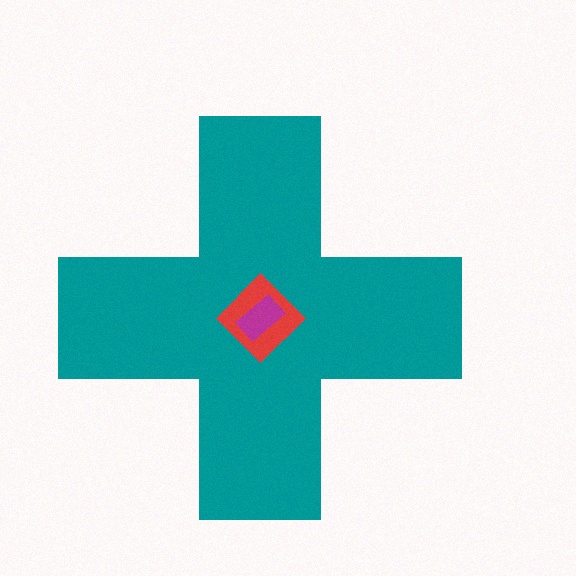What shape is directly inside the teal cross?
The red diamond.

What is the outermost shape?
The teal cross.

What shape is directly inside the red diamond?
The magenta rectangle.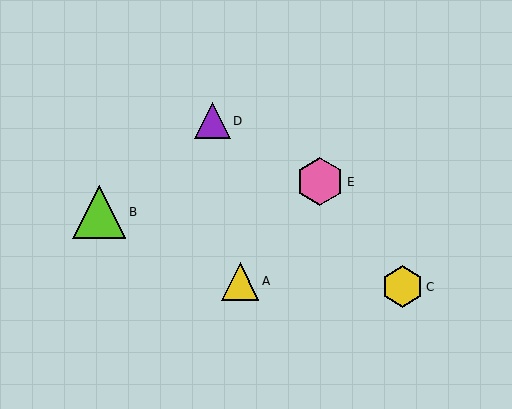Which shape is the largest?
The lime triangle (labeled B) is the largest.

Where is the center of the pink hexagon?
The center of the pink hexagon is at (320, 182).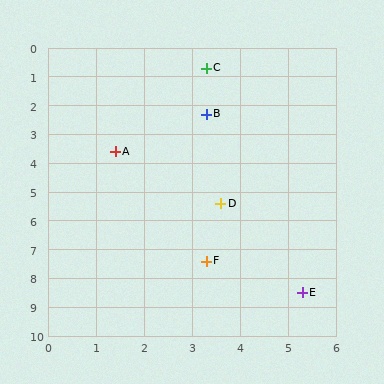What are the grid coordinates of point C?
Point C is at approximately (3.3, 0.7).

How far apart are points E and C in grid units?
Points E and C are about 8.1 grid units apart.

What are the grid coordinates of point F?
Point F is at approximately (3.3, 7.4).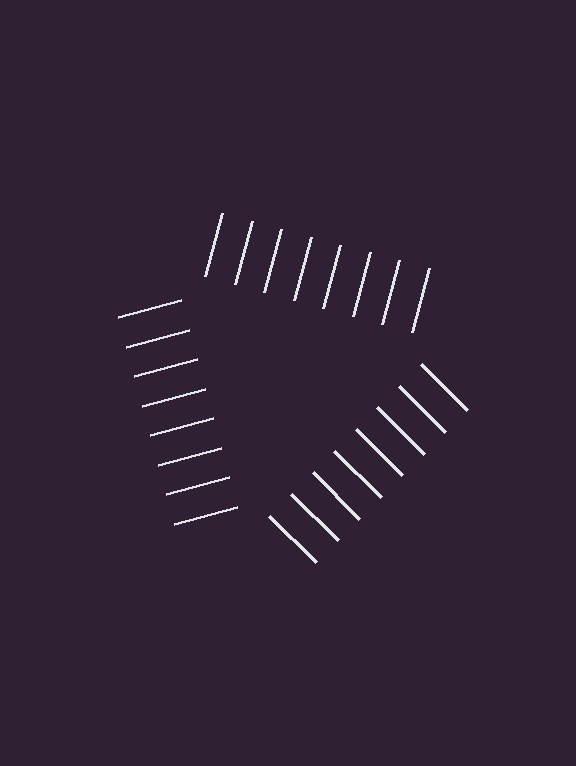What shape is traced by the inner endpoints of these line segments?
An illusory triangle — the line segments terminate on its edges but no continuous stroke is drawn.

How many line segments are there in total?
24 — 8 along each of the 3 edges.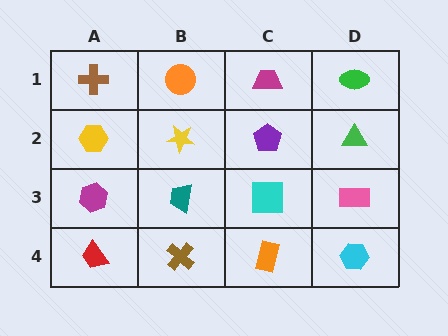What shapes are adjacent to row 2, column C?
A magenta trapezoid (row 1, column C), a cyan square (row 3, column C), a yellow star (row 2, column B), a green triangle (row 2, column D).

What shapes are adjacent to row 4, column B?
A teal trapezoid (row 3, column B), a red trapezoid (row 4, column A), an orange rectangle (row 4, column C).